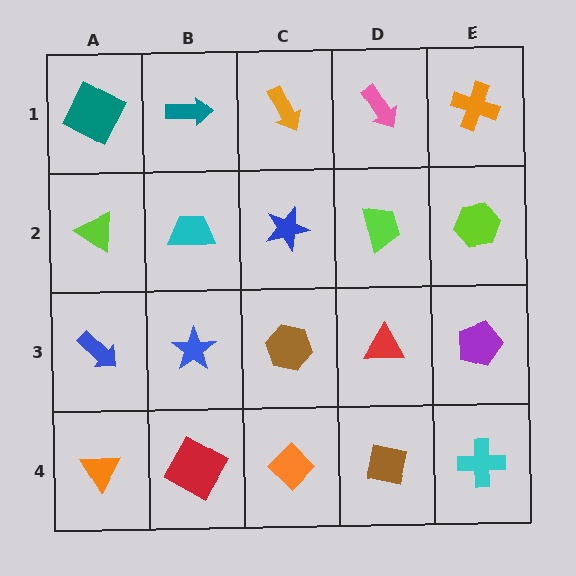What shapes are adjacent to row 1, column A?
A lime triangle (row 2, column A), a teal arrow (row 1, column B).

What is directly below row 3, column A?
An orange triangle.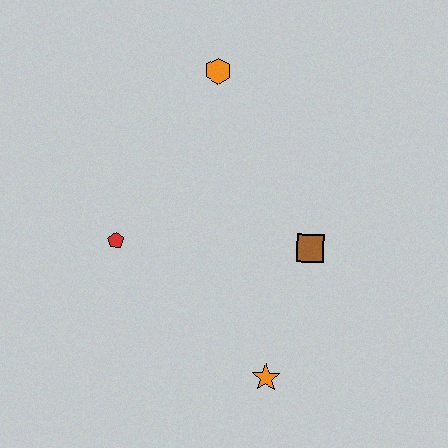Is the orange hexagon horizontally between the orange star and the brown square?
No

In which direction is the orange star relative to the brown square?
The orange star is below the brown square.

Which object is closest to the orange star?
The brown square is closest to the orange star.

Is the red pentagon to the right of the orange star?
No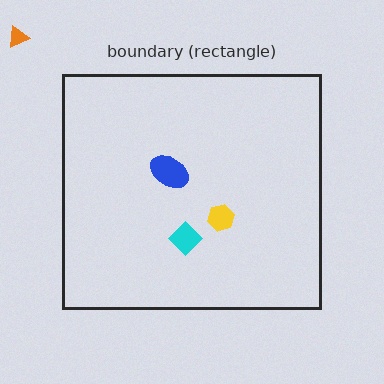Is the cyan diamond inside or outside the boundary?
Inside.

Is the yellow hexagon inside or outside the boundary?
Inside.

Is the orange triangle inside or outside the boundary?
Outside.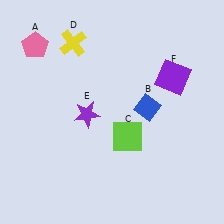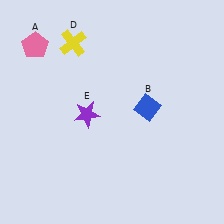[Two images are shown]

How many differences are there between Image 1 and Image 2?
There are 2 differences between the two images.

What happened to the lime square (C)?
The lime square (C) was removed in Image 2. It was in the bottom-right area of Image 1.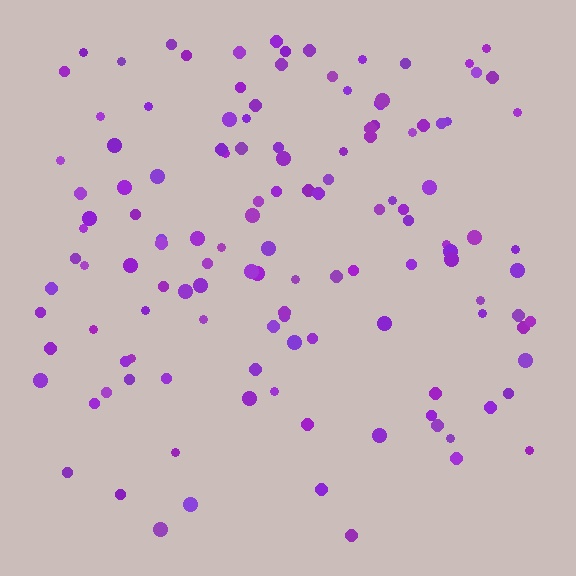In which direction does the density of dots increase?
From bottom to top, with the top side densest.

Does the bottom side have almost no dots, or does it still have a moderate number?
Still a moderate number, just noticeably fewer than the top.